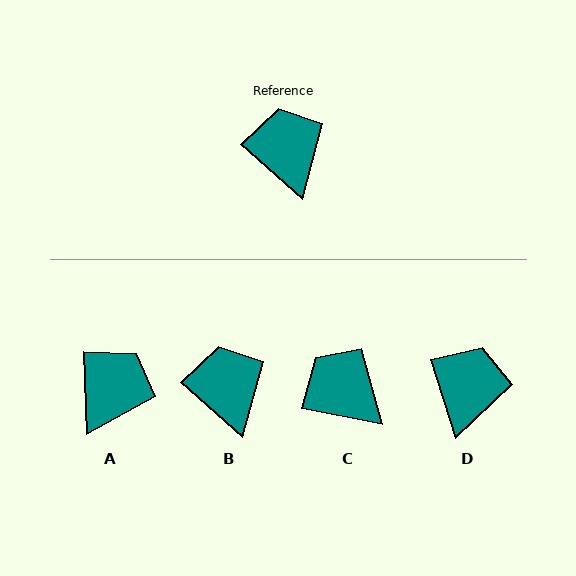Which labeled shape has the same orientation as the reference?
B.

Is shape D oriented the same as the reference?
No, it is off by about 31 degrees.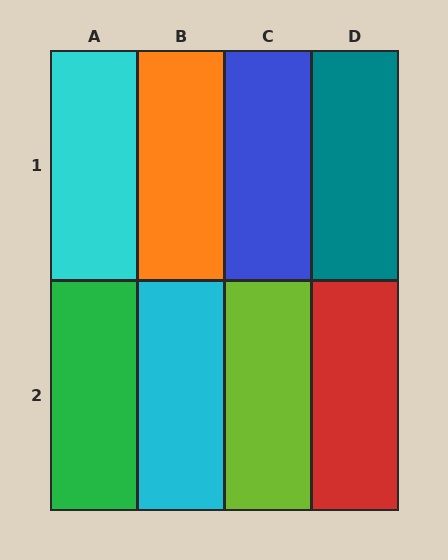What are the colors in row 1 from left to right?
Cyan, orange, blue, teal.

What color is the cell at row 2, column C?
Lime.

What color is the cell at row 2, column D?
Red.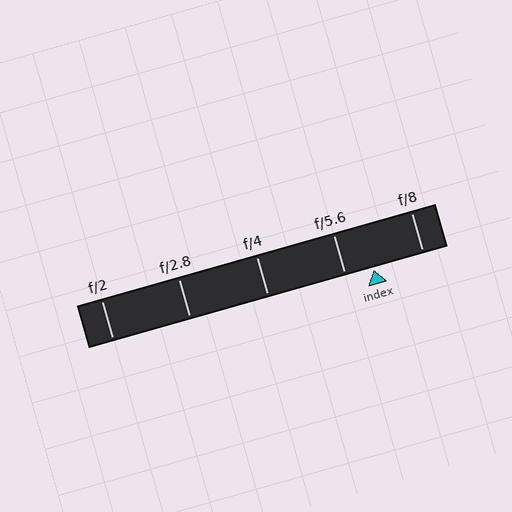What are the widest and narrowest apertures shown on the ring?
The widest aperture shown is f/2 and the narrowest is f/8.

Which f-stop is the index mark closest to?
The index mark is closest to f/5.6.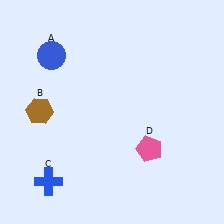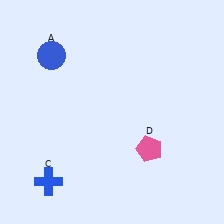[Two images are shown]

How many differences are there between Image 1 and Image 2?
There is 1 difference between the two images.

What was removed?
The brown hexagon (B) was removed in Image 2.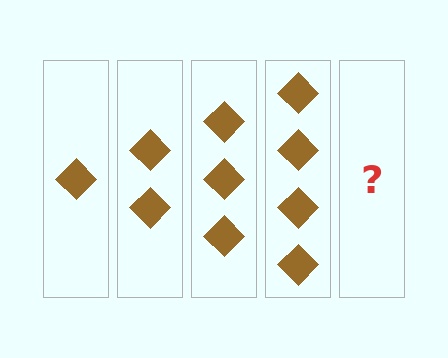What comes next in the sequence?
The next element should be 5 diamonds.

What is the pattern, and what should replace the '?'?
The pattern is that each step adds one more diamond. The '?' should be 5 diamonds.